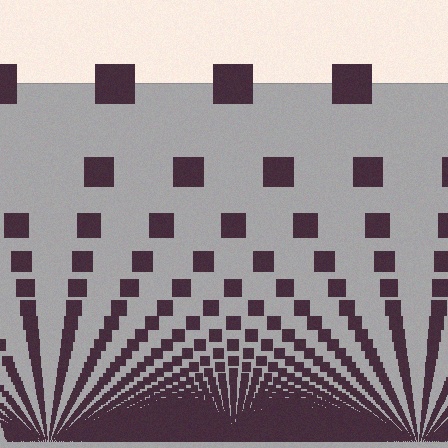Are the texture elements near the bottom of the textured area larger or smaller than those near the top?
Smaller. The gradient is inverted — elements near the bottom are smaller and denser.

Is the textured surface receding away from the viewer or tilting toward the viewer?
The surface appears to tilt toward the viewer. Texture elements get larger and sparser toward the top.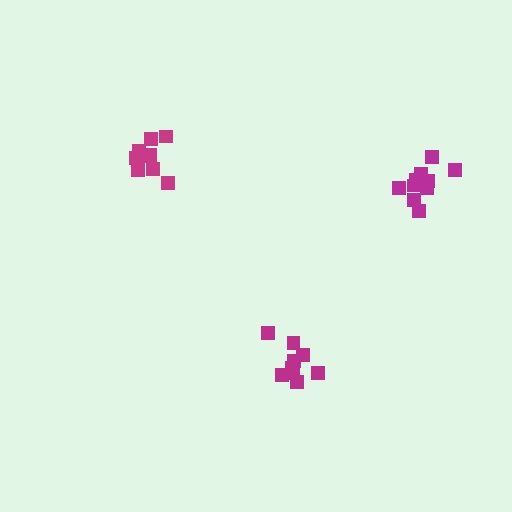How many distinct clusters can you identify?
There are 3 distinct clusters.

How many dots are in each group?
Group 1: 10 dots, Group 2: 10 dots, Group 3: 9 dots (29 total).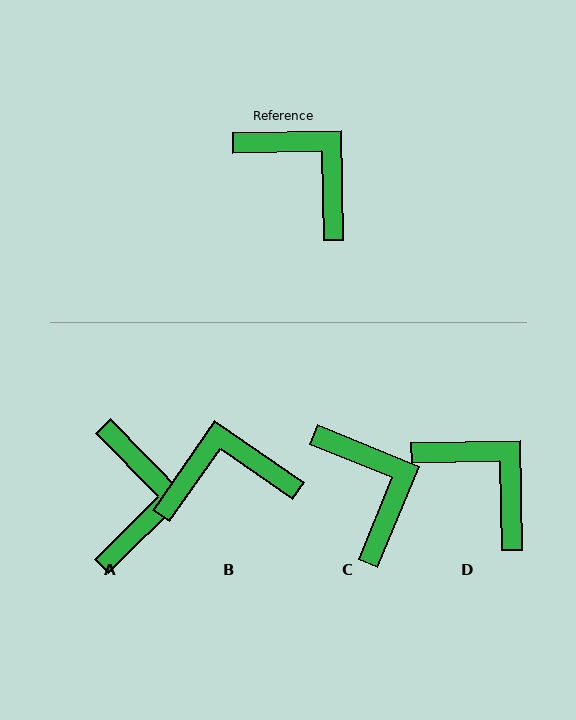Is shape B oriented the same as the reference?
No, it is off by about 54 degrees.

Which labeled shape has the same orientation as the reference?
D.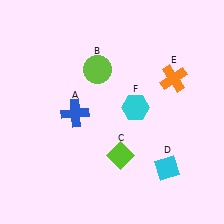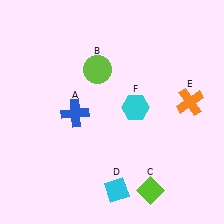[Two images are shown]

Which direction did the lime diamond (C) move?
The lime diamond (C) moved down.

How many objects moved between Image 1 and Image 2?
3 objects moved between the two images.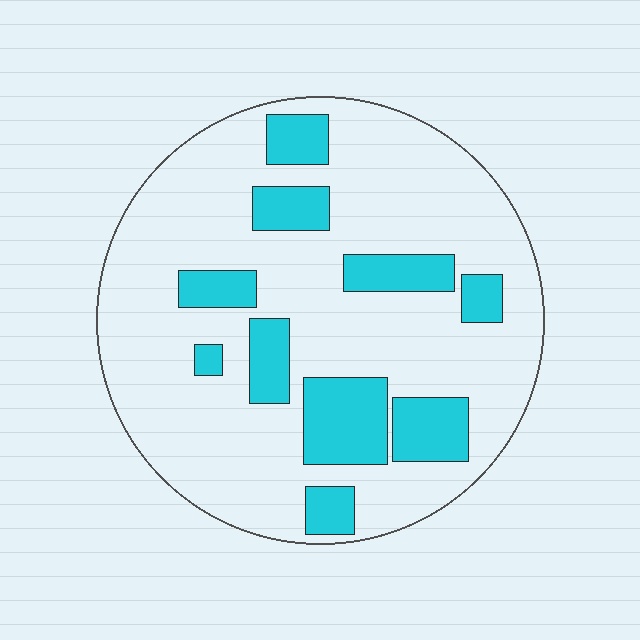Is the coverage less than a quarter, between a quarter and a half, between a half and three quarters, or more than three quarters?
Less than a quarter.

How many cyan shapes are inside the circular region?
10.